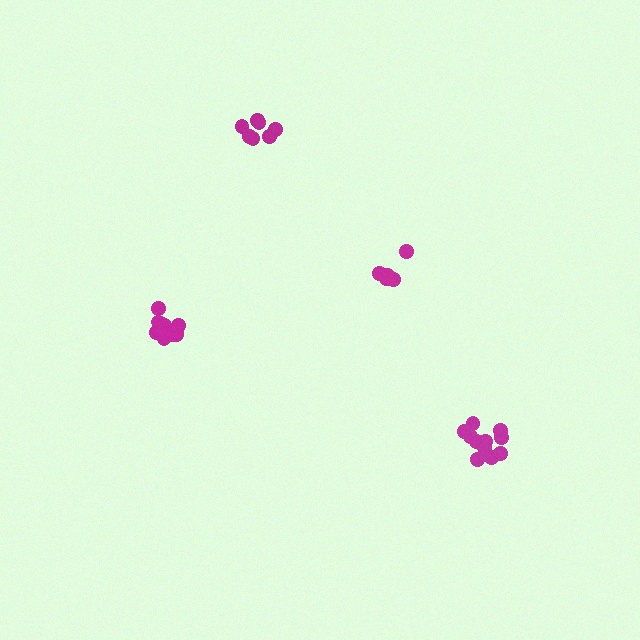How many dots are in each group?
Group 1: 5 dots, Group 2: 11 dots, Group 3: 7 dots, Group 4: 11 dots (34 total).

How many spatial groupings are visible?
There are 4 spatial groupings.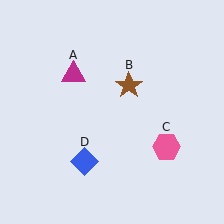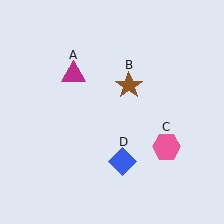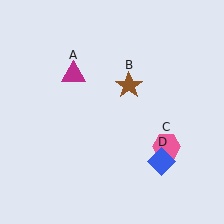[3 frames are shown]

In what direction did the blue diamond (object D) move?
The blue diamond (object D) moved right.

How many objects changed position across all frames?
1 object changed position: blue diamond (object D).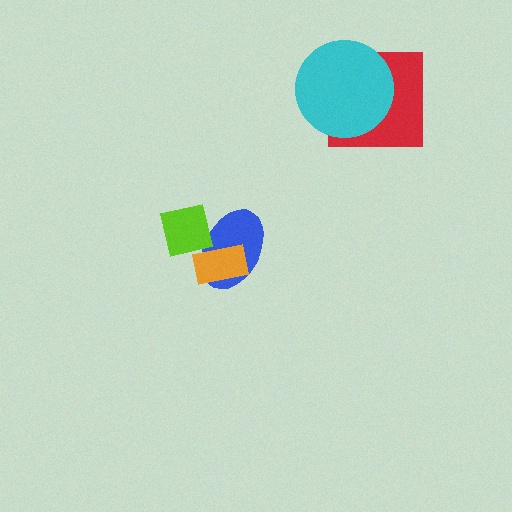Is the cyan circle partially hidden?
No, no other shape covers it.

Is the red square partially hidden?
Yes, it is partially covered by another shape.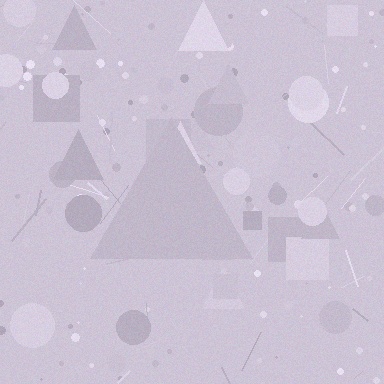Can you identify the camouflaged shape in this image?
The camouflaged shape is a triangle.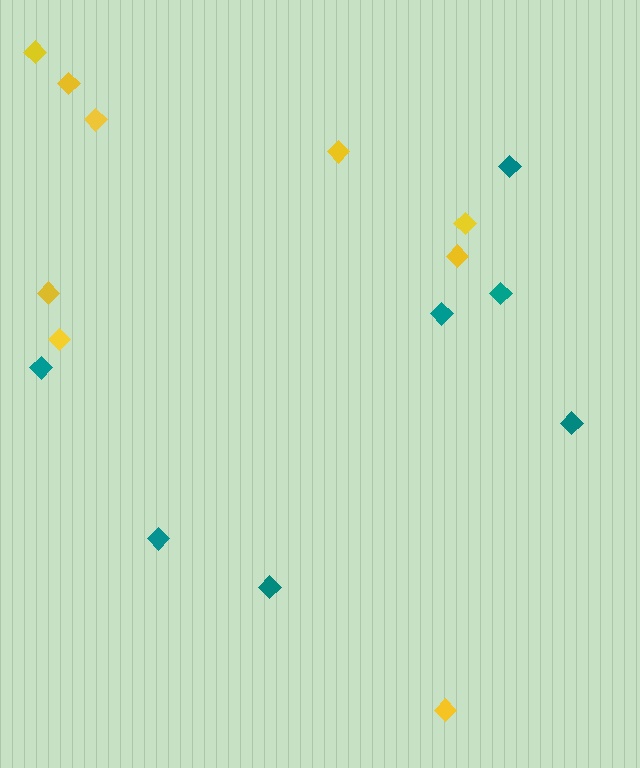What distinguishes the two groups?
There are 2 groups: one group of yellow diamonds (9) and one group of teal diamonds (7).